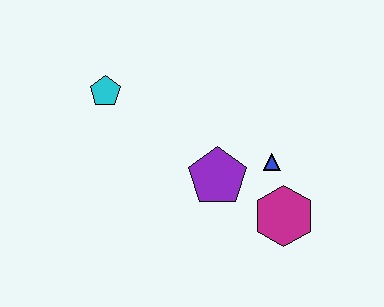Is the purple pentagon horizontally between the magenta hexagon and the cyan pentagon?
Yes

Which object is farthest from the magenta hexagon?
The cyan pentagon is farthest from the magenta hexagon.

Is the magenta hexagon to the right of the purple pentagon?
Yes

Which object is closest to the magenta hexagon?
The blue triangle is closest to the magenta hexagon.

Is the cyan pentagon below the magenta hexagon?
No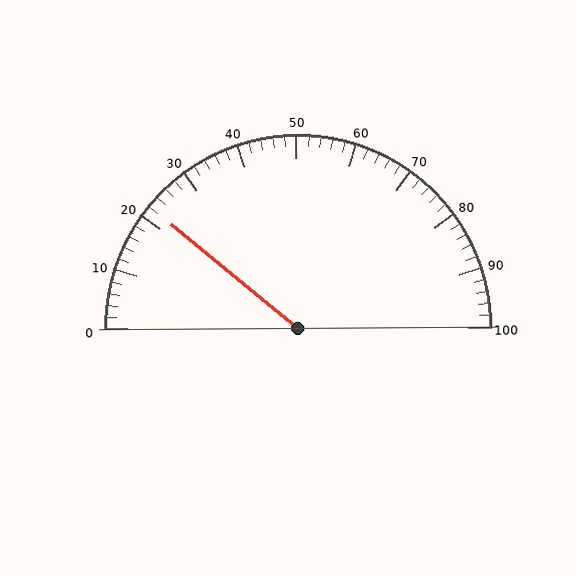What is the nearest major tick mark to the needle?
The nearest major tick mark is 20.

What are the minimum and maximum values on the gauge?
The gauge ranges from 0 to 100.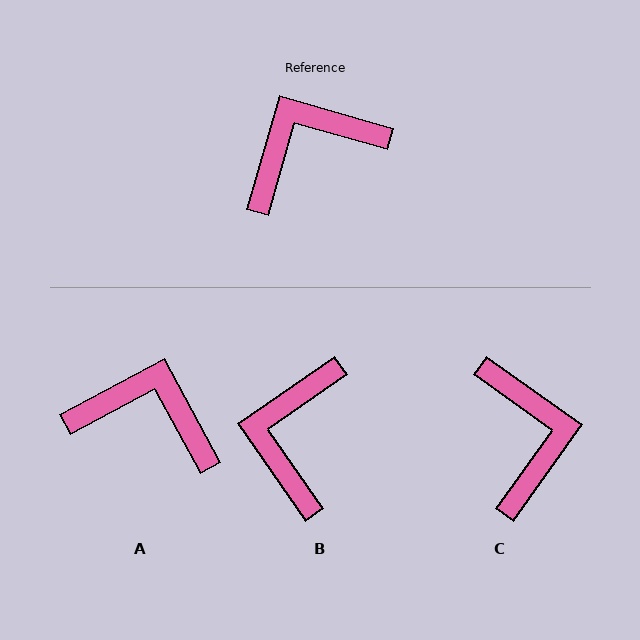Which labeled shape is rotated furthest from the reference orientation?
C, about 109 degrees away.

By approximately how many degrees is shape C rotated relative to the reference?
Approximately 109 degrees clockwise.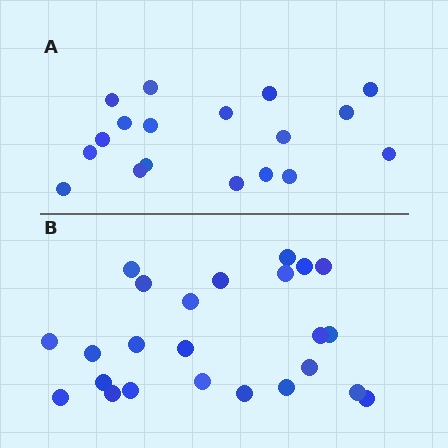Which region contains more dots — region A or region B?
Region B (the bottom region) has more dots.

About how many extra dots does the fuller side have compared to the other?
Region B has about 6 more dots than region A.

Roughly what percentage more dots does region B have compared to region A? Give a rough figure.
About 35% more.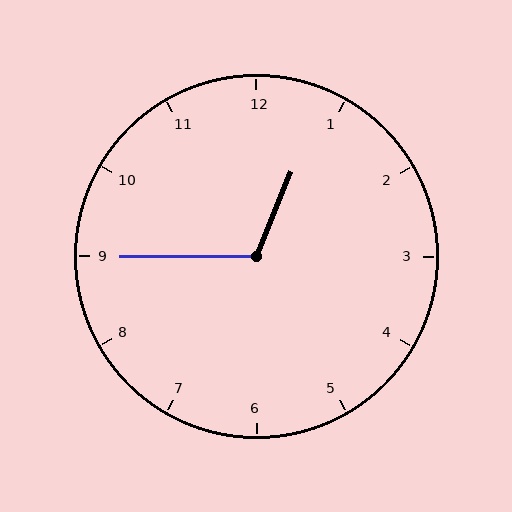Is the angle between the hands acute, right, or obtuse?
It is obtuse.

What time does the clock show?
12:45.